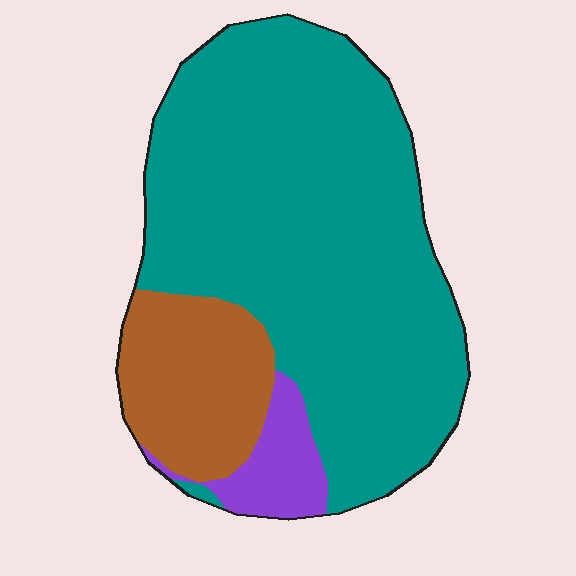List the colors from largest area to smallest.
From largest to smallest: teal, brown, purple.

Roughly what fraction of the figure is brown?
Brown covers roughly 20% of the figure.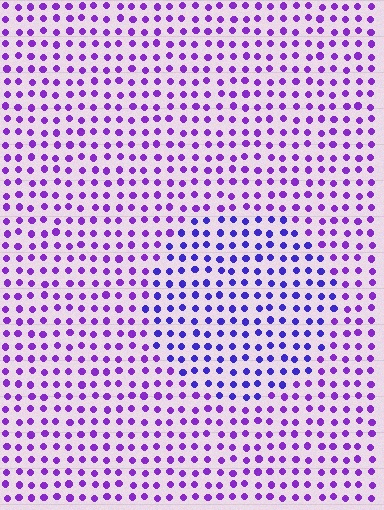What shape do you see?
I see a circle.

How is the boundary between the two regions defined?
The boundary is defined purely by a slight shift in hue (about 29 degrees). Spacing, size, and orientation are identical on both sides.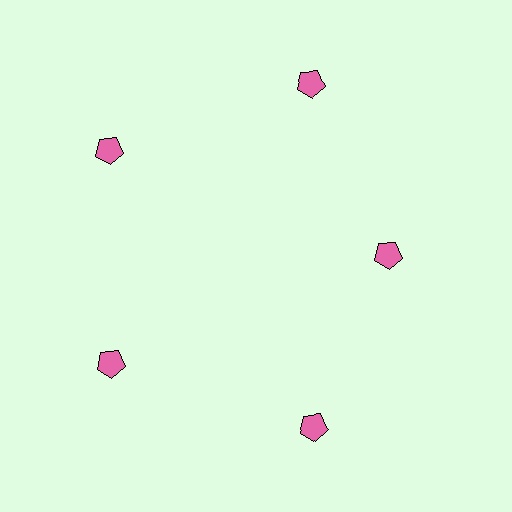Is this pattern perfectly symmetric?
No. The 5 pink pentagons are arranged in a ring, but one element near the 3 o'clock position is pulled inward toward the center, breaking the 5-fold rotational symmetry.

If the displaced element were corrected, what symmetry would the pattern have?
It would have 5-fold rotational symmetry — the pattern would map onto itself every 72 degrees.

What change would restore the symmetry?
The symmetry would be restored by moving it outward, back onto the ring so that all 5 pentagons sit at equal angles and equal distance from the center.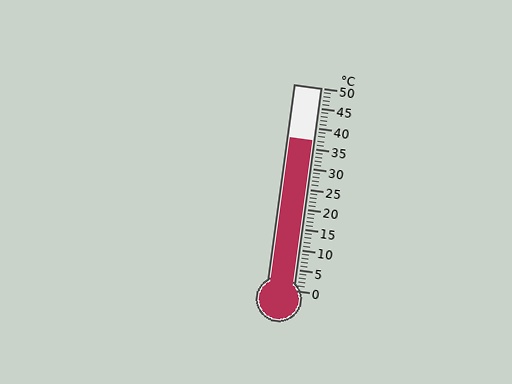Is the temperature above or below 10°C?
The temperature is above 10°C.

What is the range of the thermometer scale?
The thermometer scale ranges from 0°C to 50°C.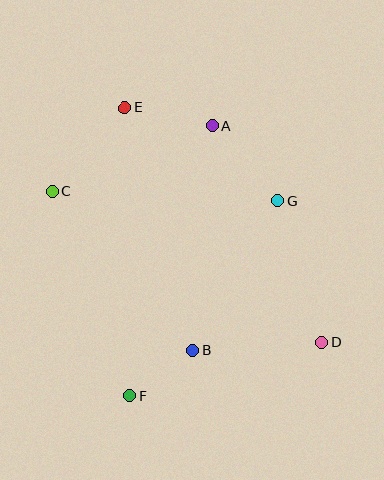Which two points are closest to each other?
Points B and F are closest to each other.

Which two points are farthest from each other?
Points C and D are farthest from each other.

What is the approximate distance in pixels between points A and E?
The distance between A and E is approximately 90 pixels.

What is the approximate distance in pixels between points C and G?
The distance between C and G is approximately 226 pixels.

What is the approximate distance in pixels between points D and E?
The distance between D and E is approximately 306 pixels.